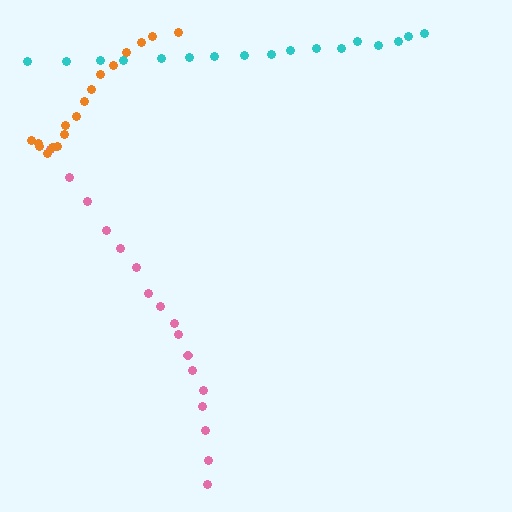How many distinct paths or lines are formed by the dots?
There are 3 distinct paths.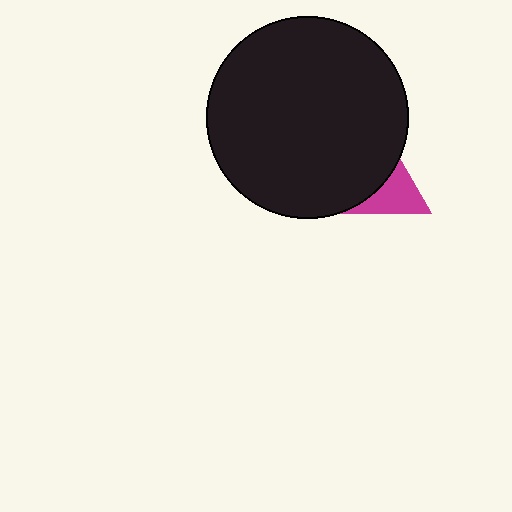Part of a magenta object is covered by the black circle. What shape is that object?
It is a triangle.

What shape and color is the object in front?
The object in front is a black circle.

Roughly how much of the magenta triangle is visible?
A small part of it is visible (roughly 41%).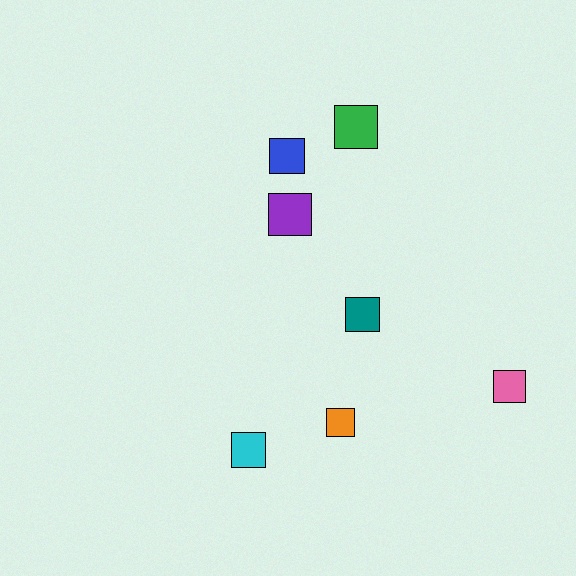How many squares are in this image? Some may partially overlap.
There are 7 squares.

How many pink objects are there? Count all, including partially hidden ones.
There is 1 pink object.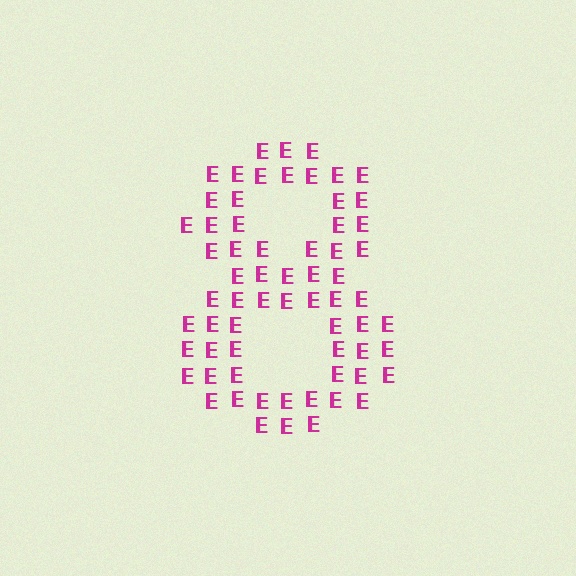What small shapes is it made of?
It is made of small letter E's.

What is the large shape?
The large shape is the digit 8.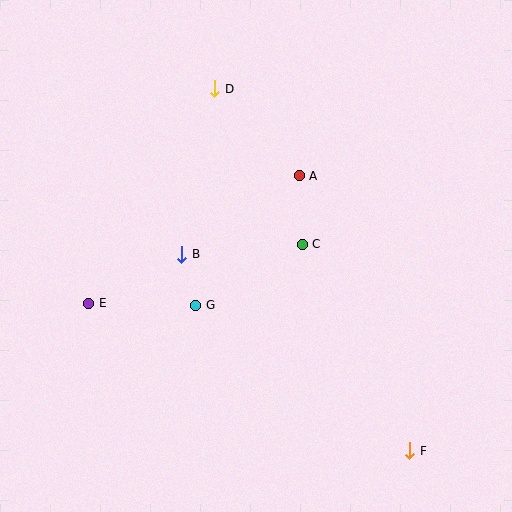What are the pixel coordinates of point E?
Point E is at (89, 303).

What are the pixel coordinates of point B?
Point B is at (182, 254).